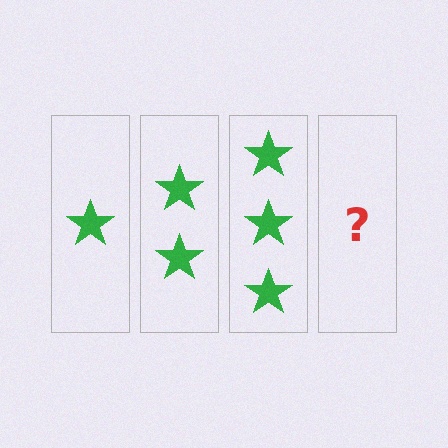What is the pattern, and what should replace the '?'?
The pattern is that each step adds one more star. The '?' should be 4 stars.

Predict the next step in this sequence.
The next step is 4 stars.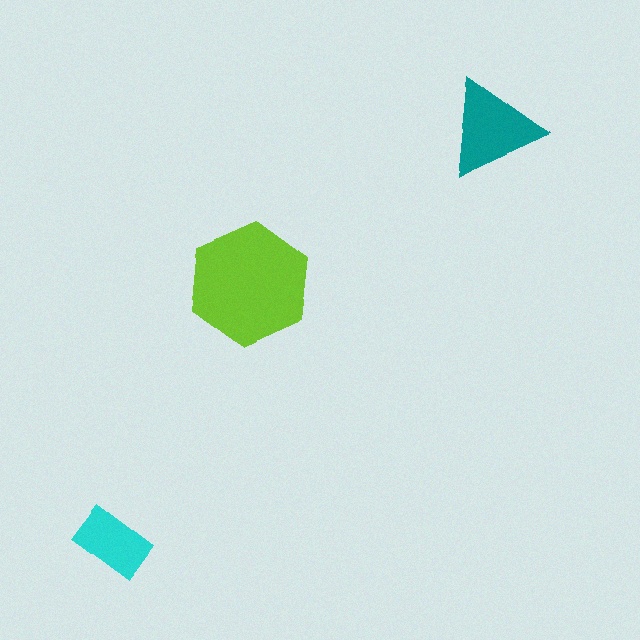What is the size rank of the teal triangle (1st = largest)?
2nd.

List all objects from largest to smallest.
The lime hexagon, the teal triangle, the cyan rectangle.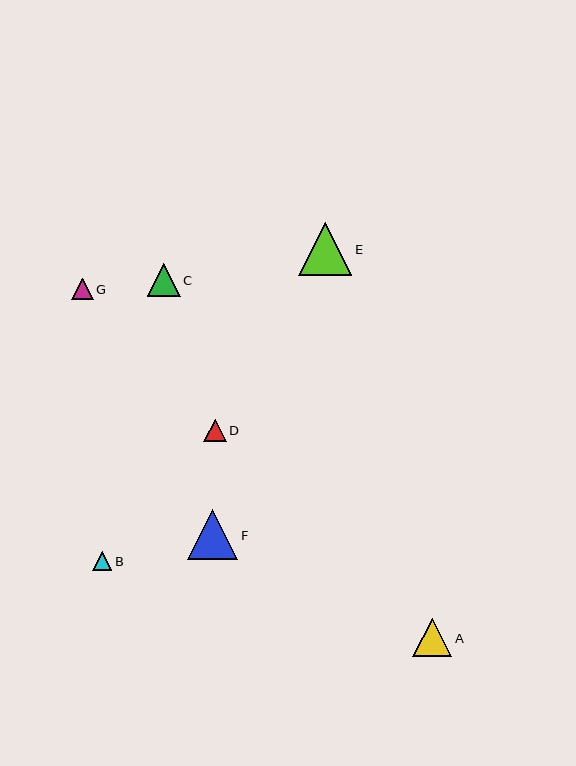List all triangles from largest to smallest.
From largest to smallest: E, F, A, C, D, G, B.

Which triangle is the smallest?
Triangle B is the smallest with a size of approximately 19 pixels.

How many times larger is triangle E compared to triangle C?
Triangle E is approximately 1.6 times the size of triangle C.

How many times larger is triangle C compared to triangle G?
Triangle C is approximately 1.5 times the size of triangle G.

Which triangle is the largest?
Triangle E is the largest with a size of approximately 53 pixels.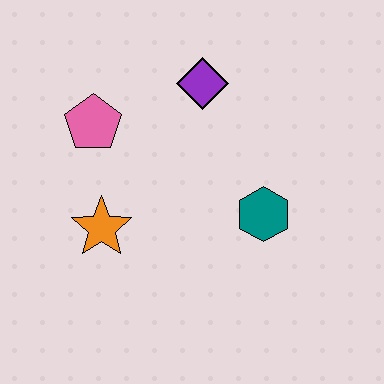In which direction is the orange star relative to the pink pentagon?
The orange star is below the pink pentagon.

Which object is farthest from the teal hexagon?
The pink pentagon is farthest from the teal hexagon.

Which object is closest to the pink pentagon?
The orange star is closest to the pink pentagon.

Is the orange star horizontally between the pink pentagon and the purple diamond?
Yes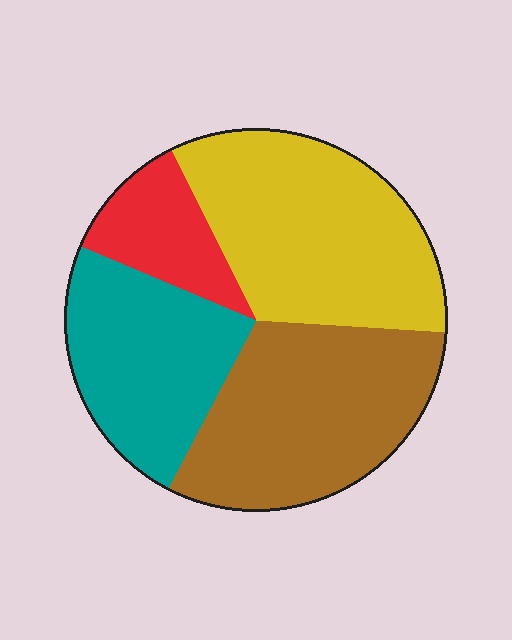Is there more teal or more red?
Teal.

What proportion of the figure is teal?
Teal covers around 25% of the figure.